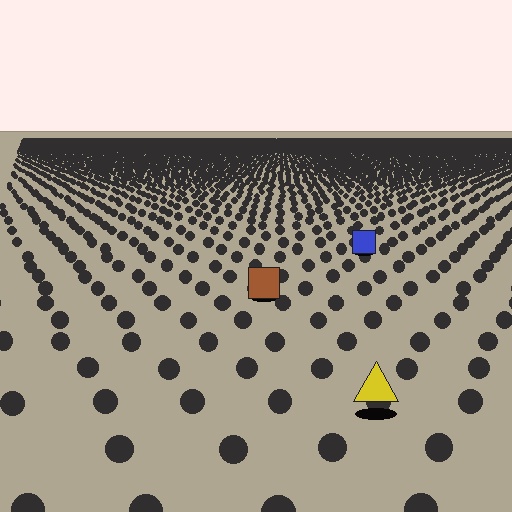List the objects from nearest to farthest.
From nearest to farthest: the yellow triangle, the brown square, the blue square.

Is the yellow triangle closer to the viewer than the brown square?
Yes. The yellow triangle is closer — you can tell from the texture gradient: the ground texture is coarser near it.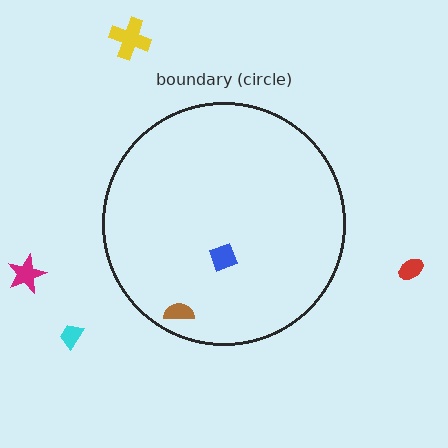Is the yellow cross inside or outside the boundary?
Outside.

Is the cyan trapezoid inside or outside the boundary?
Outside.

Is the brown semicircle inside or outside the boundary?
Inside.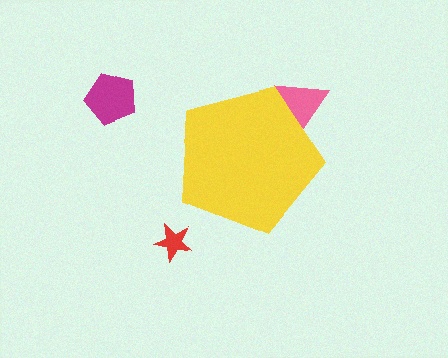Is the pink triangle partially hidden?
Yes, the pink triangle is partially hidden behind the yellow pentagon.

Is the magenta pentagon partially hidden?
No, the magenta pentagon is fully visible.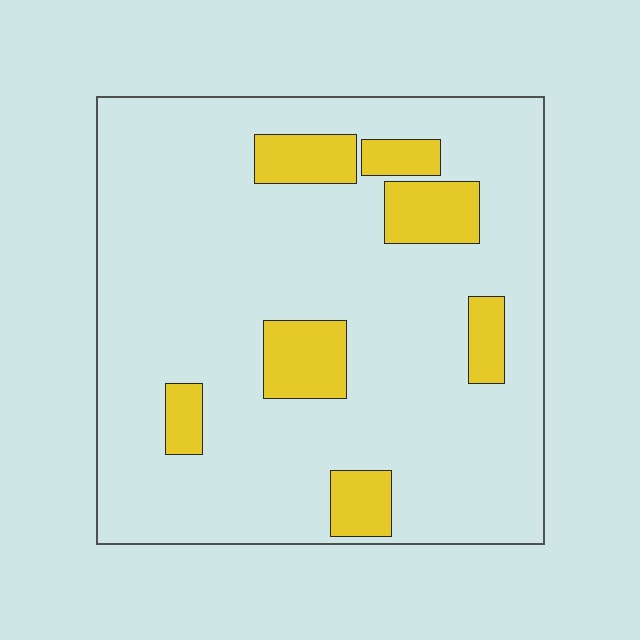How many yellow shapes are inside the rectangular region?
7.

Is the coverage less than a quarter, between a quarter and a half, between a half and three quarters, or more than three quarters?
Less than a quarter.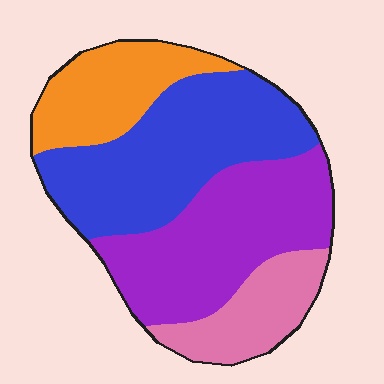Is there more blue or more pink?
Blue.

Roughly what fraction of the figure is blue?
Blue takes up about one third (1/3) of the figure.